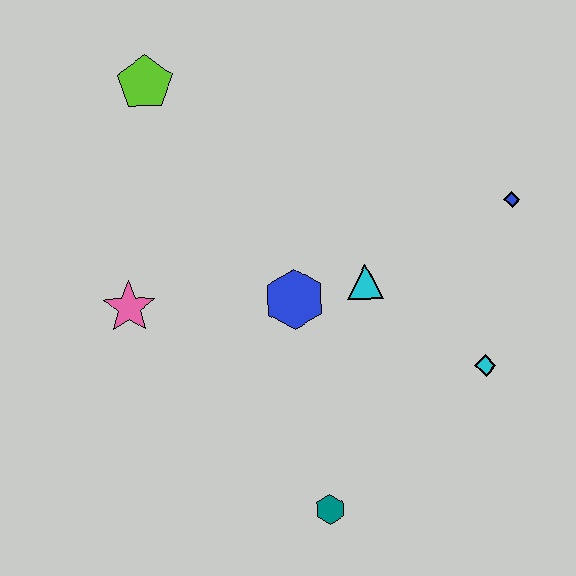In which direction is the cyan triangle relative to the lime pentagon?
The cyan triangle is to the right of the lime pentagon.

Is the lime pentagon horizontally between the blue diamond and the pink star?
Yes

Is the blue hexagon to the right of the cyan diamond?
No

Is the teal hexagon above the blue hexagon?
No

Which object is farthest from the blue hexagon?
The lime pentagon is farthest from the blue hexagon.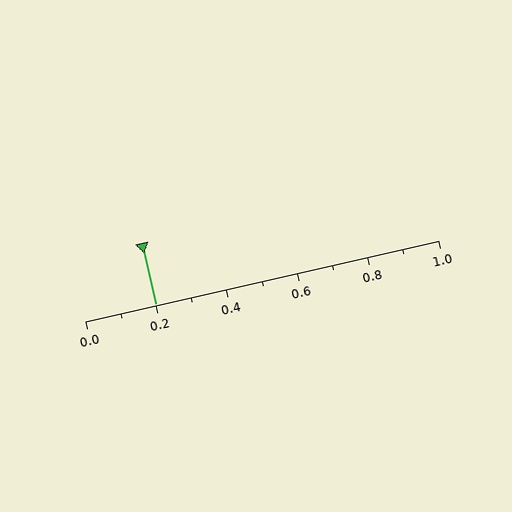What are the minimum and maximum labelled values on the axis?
The axis runs from 0.0 to 1.0.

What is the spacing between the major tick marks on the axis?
The major ticks are spaced 0.2 apart.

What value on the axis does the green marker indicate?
The marker indicates approximately 0.2.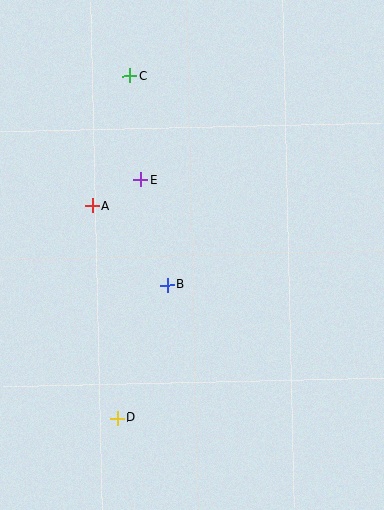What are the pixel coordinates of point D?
Point D is at (117, 418).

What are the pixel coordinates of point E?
Point E is at (141, 180).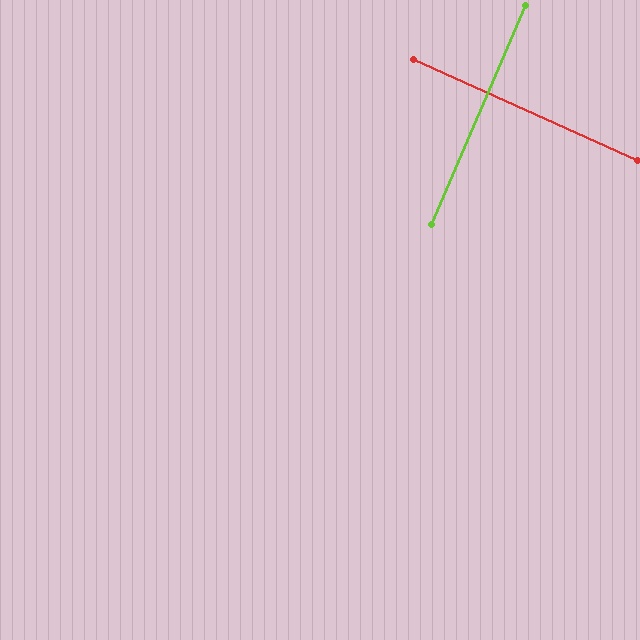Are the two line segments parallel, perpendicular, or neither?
Perpendicular — they meet at approximately 89°.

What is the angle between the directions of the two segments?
Approximately 89 degrees.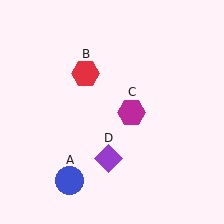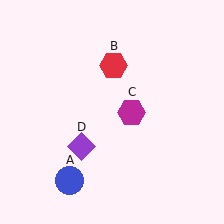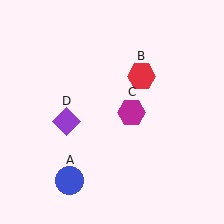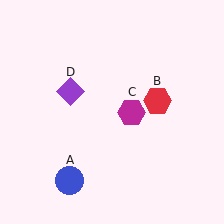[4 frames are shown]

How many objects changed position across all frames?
2 objects changed position: red hexagon (object B), purple diamond (object D).